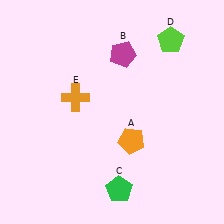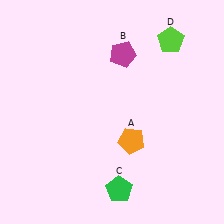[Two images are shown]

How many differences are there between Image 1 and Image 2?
There is 1 difference between the two images.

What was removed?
The orange cross (E) was removed in Image 2.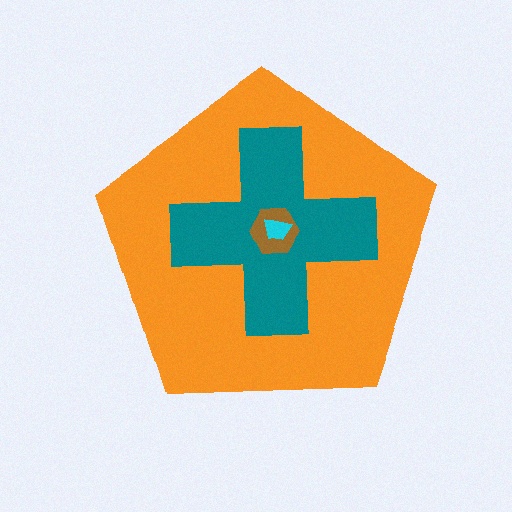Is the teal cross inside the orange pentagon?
Yes.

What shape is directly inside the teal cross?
The brown hexagon.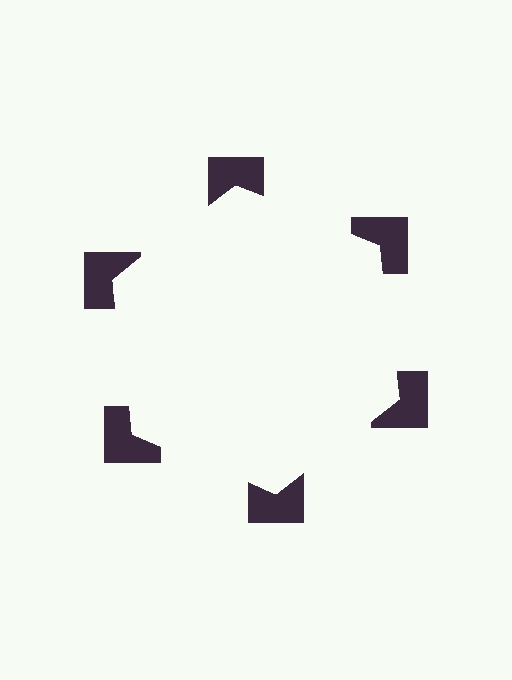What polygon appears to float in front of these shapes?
An illusory hexagon — its edges are inferred from the aligned wedge cuts in the notched squares, not physically drawn.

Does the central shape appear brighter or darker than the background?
It typically appears slightly brighter than the background, even though no actual brightness change is drawn.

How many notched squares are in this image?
There are 6 — one at each vertex of the illusory hexagon.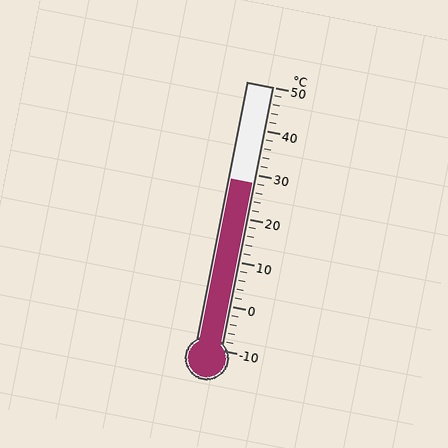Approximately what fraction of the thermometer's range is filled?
The thermometer is filled to approximately 65% of its range.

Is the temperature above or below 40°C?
The temperature is below 40°C.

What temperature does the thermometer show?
The thermometer shows approximately 28°C.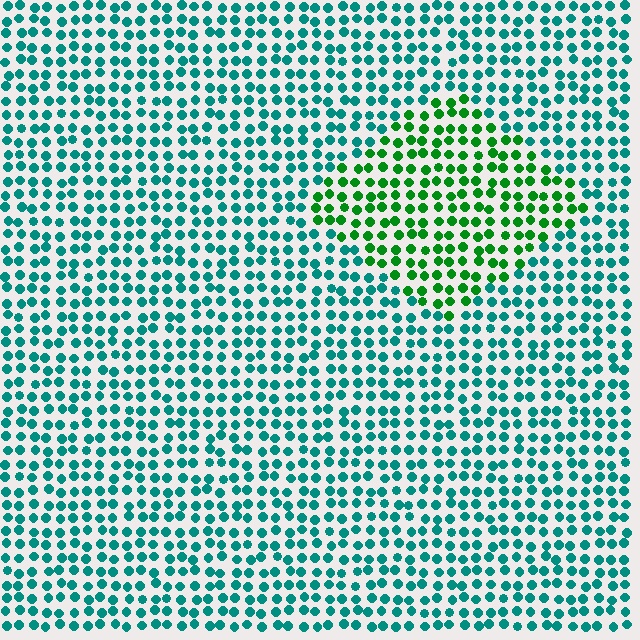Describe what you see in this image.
The image is filled with small teal elements in a uniform arrangement. A diamond-shaped region is visible where the elements are tinted to a slightly different hue, forming a subtle color boundary.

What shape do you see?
I see a diamond.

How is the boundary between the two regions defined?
The boundary is defined purely by a slight shift in hue (about 46 degrees). Spacing, size, and orientation are identical on both sides.